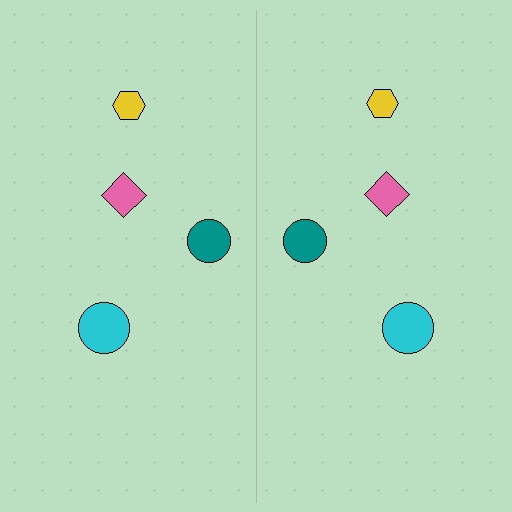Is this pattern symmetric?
Yes, this pattern has bilateral (reflection) symmetry.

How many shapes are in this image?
There are 8 shapes in this image.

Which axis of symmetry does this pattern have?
The pattern has a vertical axis of symmetry running through the center of the image.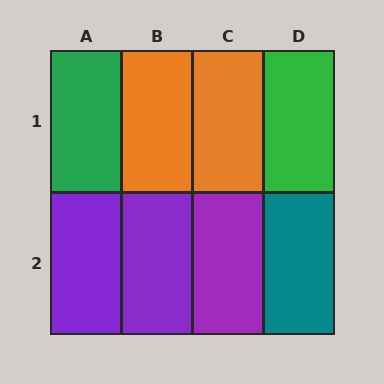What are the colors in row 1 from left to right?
Green, orange, orange, green.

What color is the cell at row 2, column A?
Purple.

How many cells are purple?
3 cells are purple.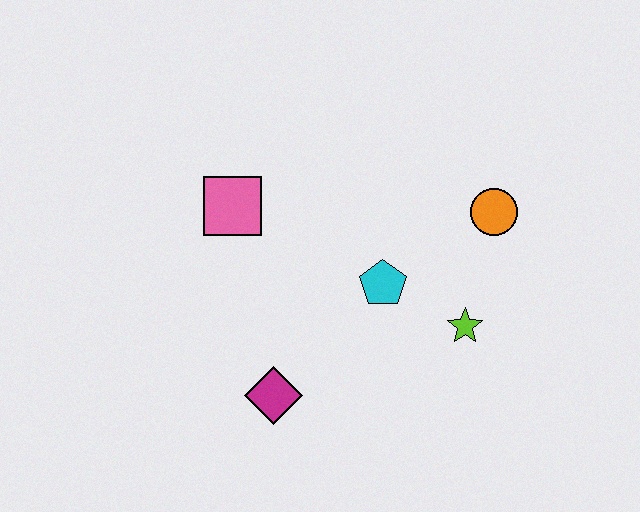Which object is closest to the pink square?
The cyan pentagon is closest to the pink square.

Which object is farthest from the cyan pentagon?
The pink square is farthest from the cyan pentagon.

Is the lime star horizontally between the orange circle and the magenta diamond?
Yes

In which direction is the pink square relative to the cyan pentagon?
The pink square is to the left of the cyan pentagon.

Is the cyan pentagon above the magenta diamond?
Yes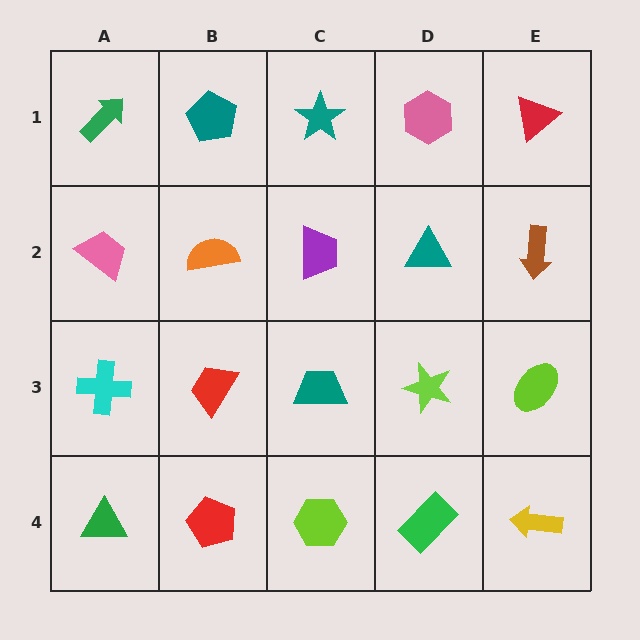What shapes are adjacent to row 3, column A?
A pink trapezoid (row 2, column A), a green triangle (row 4, column A), a red trapezoid (row 3, column B).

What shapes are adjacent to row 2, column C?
A teal star (row 1, column C), a teal trapezoid (row 3, column C), an orange semicircle (row 2, column B), a teal triangle (row 2, column D).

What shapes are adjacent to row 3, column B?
An orange semicircle (row 2, column B), a red pentagon (row 4, column B), a cyan cross (row 3, column A), a teal trapezoid (row 3, column C).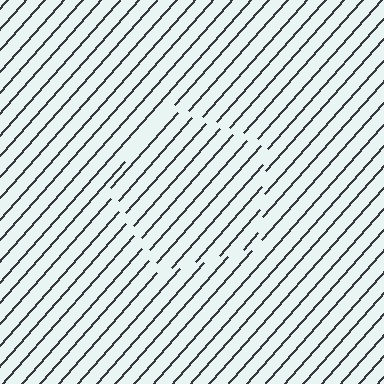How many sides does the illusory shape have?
5 sides — the line-ends trace a pentagon.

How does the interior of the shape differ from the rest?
The interior of the shape contains the same grating, shifted by half a period — the contour is defined by the phase discontinuity where line-ends from the inner and outer gratings abut.